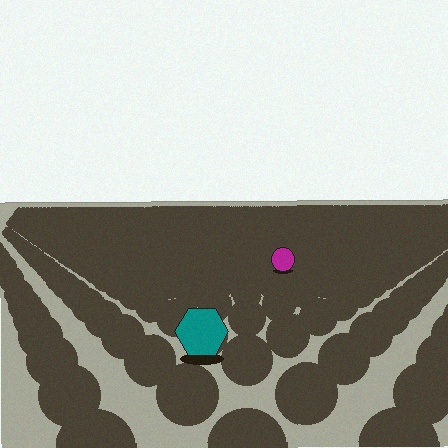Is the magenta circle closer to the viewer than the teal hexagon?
No. The teal hexagon is closer — you can tell from the texture gradient: the ground texture is coarser near it.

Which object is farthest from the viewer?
The magenta circle is farthest from the viewer. It appears smaller and the ground texture around it is denser.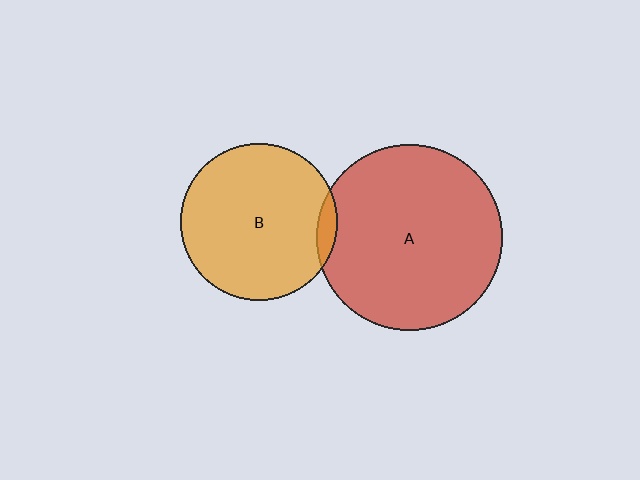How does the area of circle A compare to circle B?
Approximately 1.4 times.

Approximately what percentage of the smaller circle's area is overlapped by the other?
Approximately 5%.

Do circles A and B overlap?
Yes.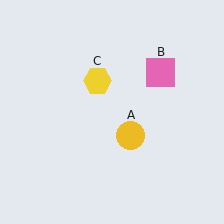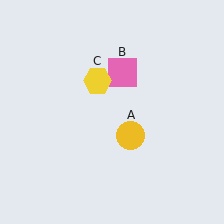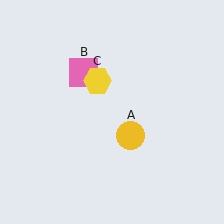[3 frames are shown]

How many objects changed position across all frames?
1 object changed position: pink square (object B).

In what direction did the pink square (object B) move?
The pink square (object B) moved left.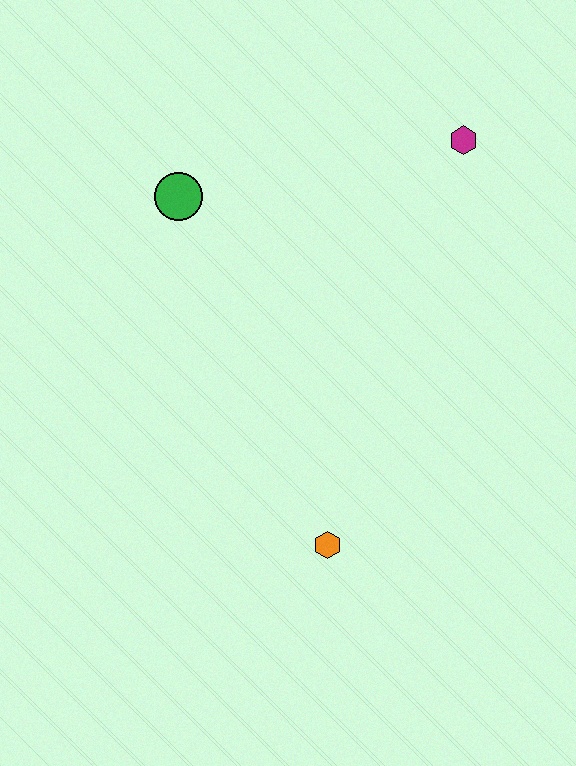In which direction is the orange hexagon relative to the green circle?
The orange hexagon is below the green circle.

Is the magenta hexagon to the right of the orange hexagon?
Yes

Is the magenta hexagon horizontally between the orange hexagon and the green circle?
No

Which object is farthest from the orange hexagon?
The magenta hexagon is farthest from the orange hexagon.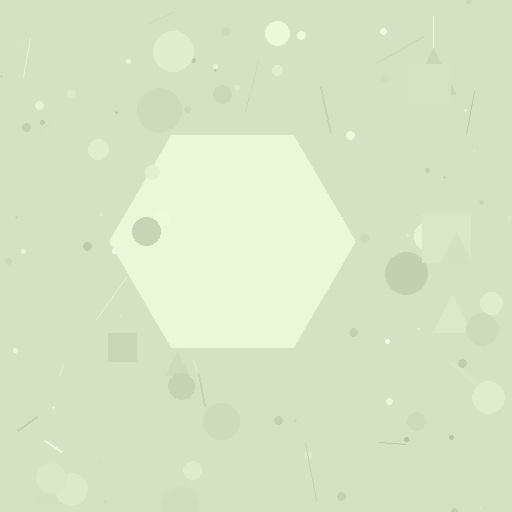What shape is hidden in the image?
A hexagon is hidden in the image.